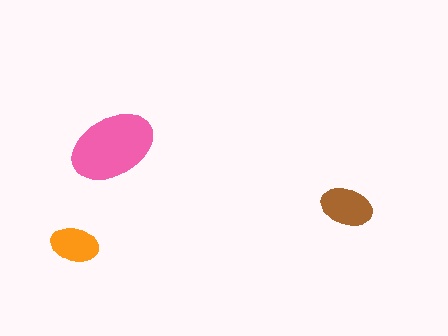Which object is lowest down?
The orange ellipse is bottommost.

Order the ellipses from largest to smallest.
the pink one, the brown one, the orange one.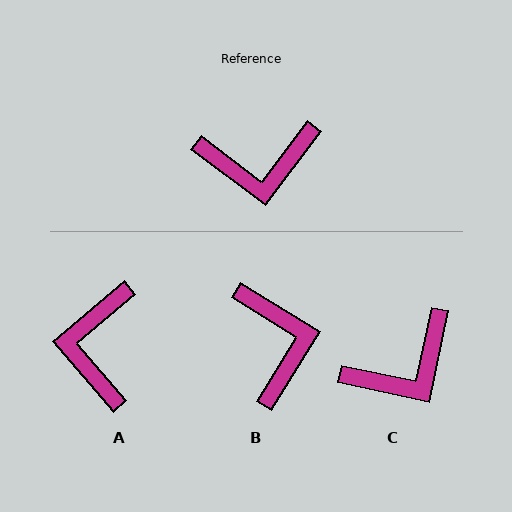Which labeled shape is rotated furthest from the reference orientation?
A, about 103 degrees away.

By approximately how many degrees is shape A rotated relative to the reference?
Approximately 103 degrees clockwise.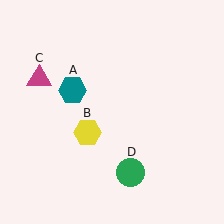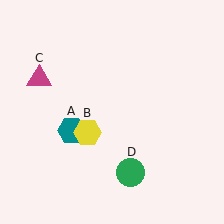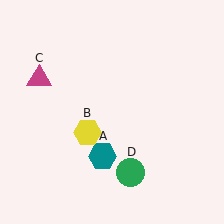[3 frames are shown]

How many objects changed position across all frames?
1 object changed position: teal hexagon (object A).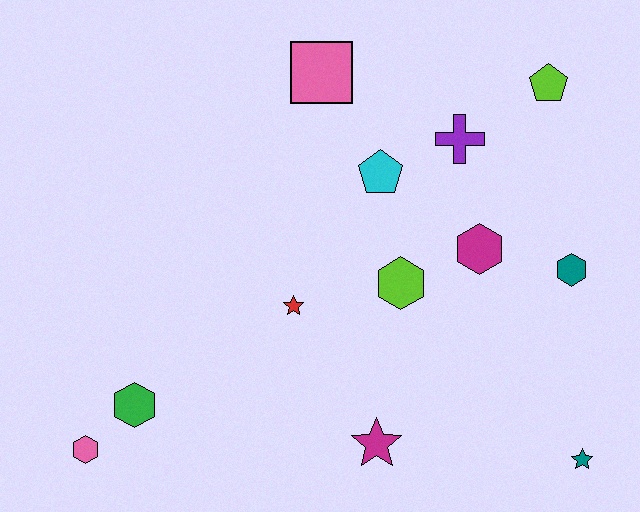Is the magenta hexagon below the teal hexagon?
No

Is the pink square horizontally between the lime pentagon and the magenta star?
No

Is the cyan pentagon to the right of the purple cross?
No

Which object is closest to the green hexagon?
The pink hexagon is closest to the green hexagon.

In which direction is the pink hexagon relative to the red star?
The pink hexagon is to the left of the red star.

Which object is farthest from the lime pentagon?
The pink hexagon is farthest from the lime pentagon.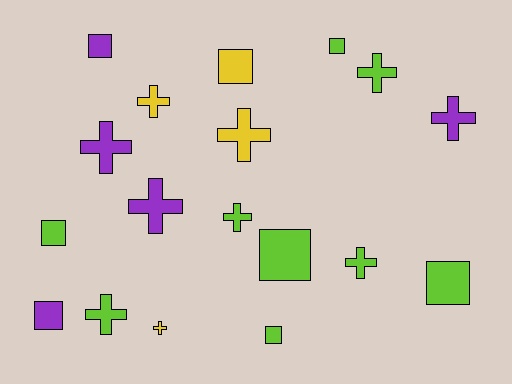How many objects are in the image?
There are 18 objects.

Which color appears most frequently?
Lime, with 9 objects.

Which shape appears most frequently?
Cross, with 10 objects.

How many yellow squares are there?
There is 1 yellow square.